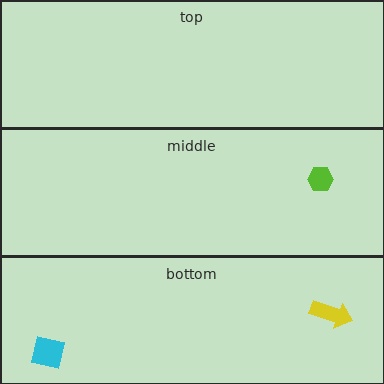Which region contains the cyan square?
The bottom region.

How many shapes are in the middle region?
1.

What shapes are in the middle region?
The lime hexagon.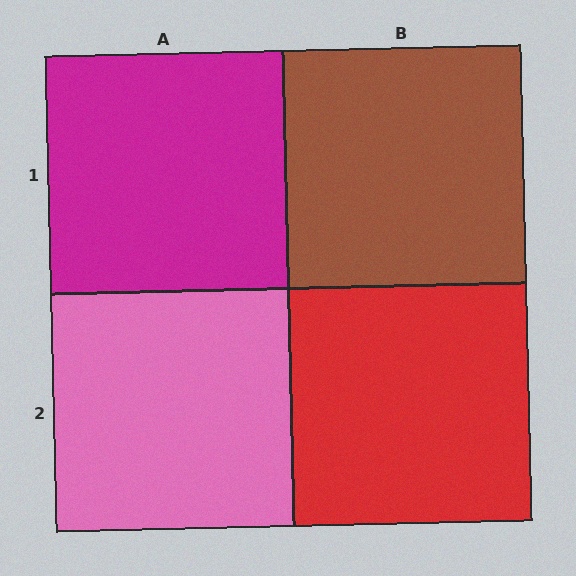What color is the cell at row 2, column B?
Red.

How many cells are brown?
1 cell is brown.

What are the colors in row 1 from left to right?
Magenta, brown.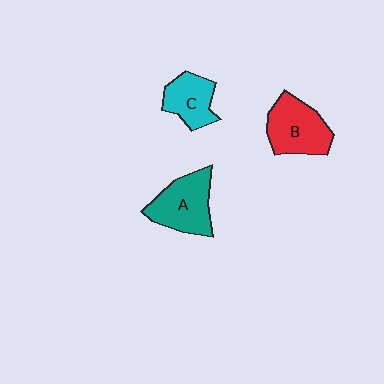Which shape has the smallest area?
Shape C (cyan).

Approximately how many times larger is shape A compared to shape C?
Approximately 1.4 times.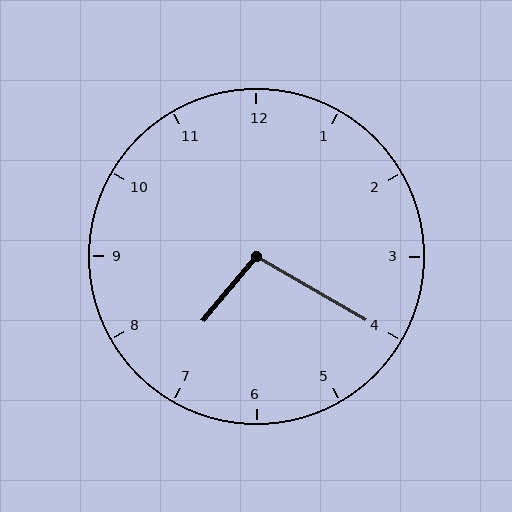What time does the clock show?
7:20.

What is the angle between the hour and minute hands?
Approximately 100 degrees.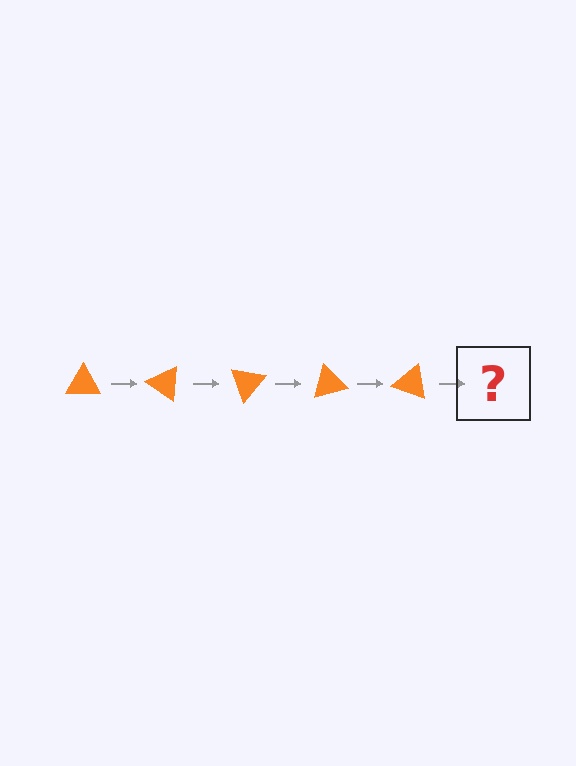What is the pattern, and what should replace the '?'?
The pattern is that the triangle rotates 35 degrees each step. The '?' should be an orange triangle rotated 175 degrees.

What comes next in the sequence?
The next element should be an orange triangle rotated 175 degrees.